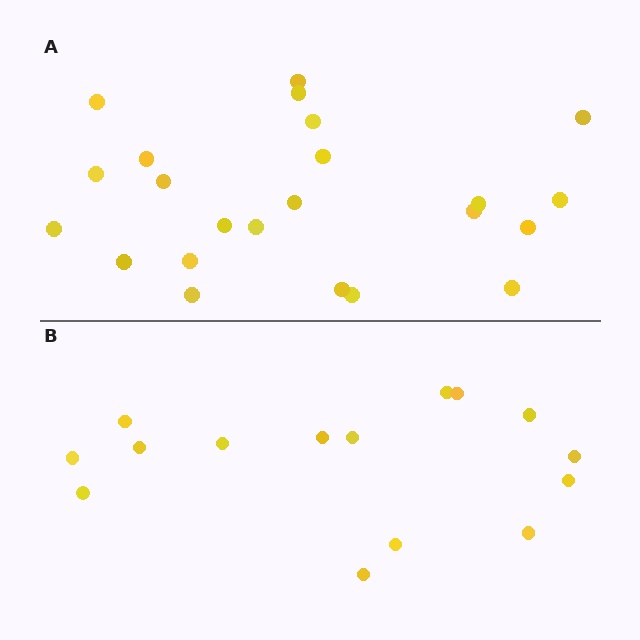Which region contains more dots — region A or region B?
Region A (the top region) has more dots.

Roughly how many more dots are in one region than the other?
Region A has roughly 8 or so more dots than region B.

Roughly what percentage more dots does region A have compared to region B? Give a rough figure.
About 55% more.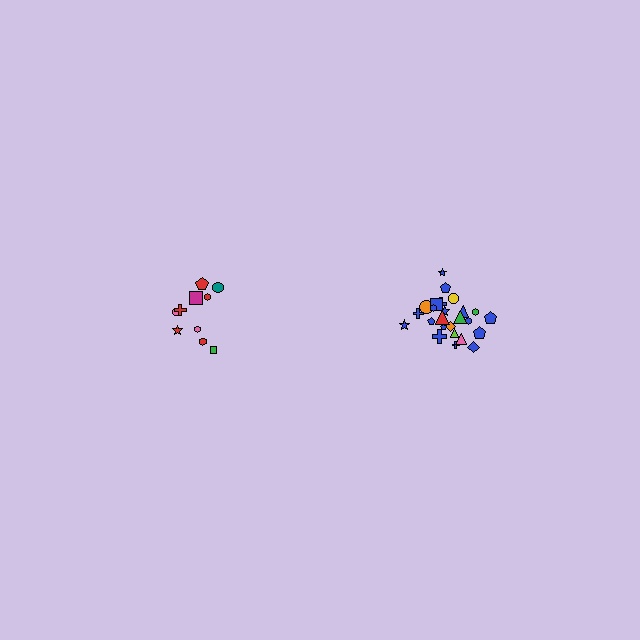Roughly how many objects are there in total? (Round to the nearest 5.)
Roughly 35 objects in total.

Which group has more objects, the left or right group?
The right group.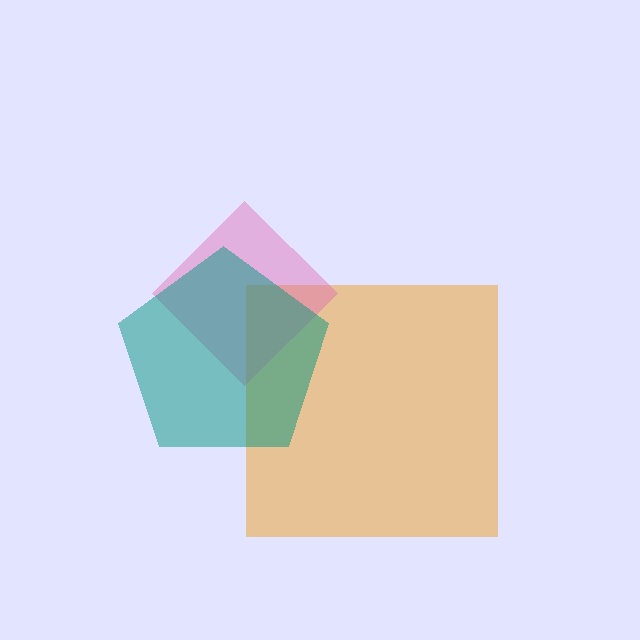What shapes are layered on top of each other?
The layered shapes are: an orange square, a pink diamond, a teal pentagon.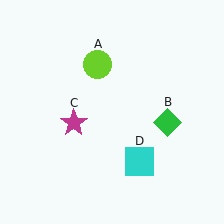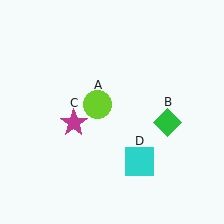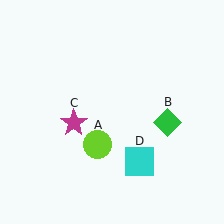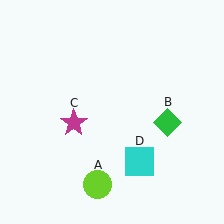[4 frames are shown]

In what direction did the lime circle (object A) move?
The lime circle (object A) moved down.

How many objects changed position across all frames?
1 object changed position: lime circle (object A).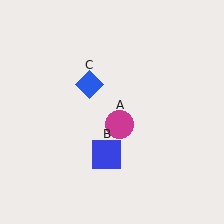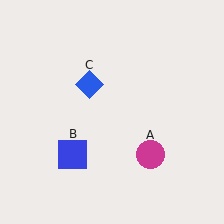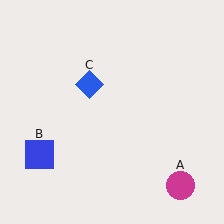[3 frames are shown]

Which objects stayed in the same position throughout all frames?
Blue diamond (object C) remained stationary.